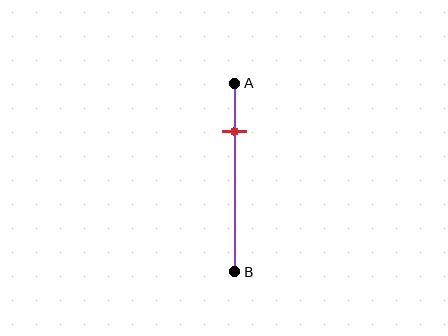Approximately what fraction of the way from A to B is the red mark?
The red mark is approximately 25% of the way from A to B.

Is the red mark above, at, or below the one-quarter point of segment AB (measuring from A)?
The red mark is approximately at the one-quarter point of segment AB.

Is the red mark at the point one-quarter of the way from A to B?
Yes, the mark is approximately at the one-quarter point.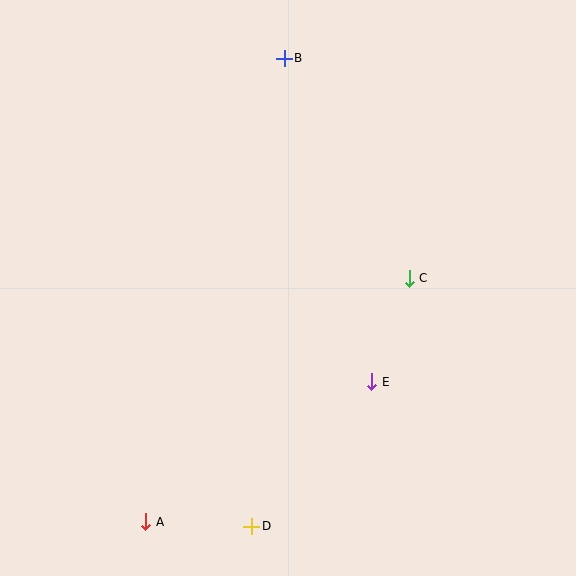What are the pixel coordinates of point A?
Point A is at (146, 522).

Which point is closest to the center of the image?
Point C at (409, 278) is closest to the center.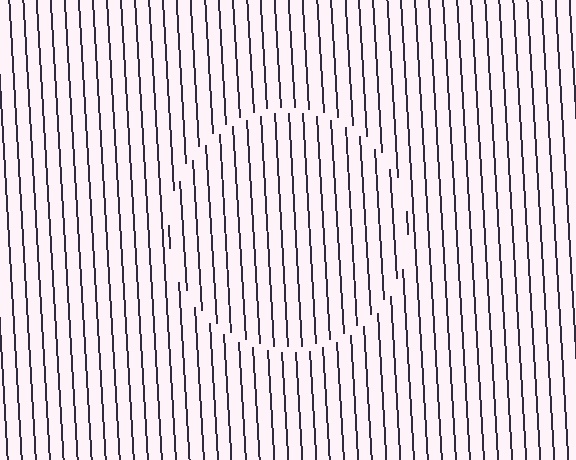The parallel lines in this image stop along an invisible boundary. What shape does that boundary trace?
An illusory circle. The interior of the shape contains the same grating, shifted by half a period — the contour is defined by the phase discontinuity where line-ends from the inner and outer gratings abut.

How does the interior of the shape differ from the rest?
The interior of the shape contains the same grating, shifted by half a period — the contour is defined by the phase discontinuity where line-ends from the inner and outer gratings abut.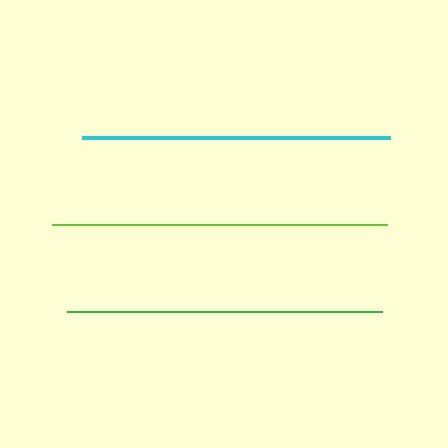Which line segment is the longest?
The lime line is the longest at approximately 335 pixels.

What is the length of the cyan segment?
The cyan segment is approximately 308 pixels long.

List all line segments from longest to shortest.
From longest to shortest: lime, green, cyan.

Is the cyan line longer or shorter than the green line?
The green line is longer than the cyan line.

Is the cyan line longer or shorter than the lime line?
The lime line is longer than the cyan line.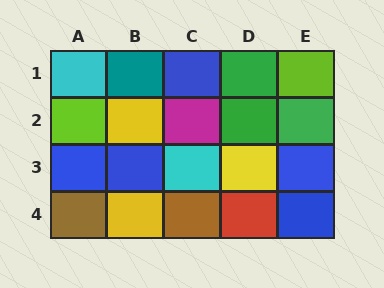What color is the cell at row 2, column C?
Magenta.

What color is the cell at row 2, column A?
Lime.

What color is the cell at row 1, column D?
Green.